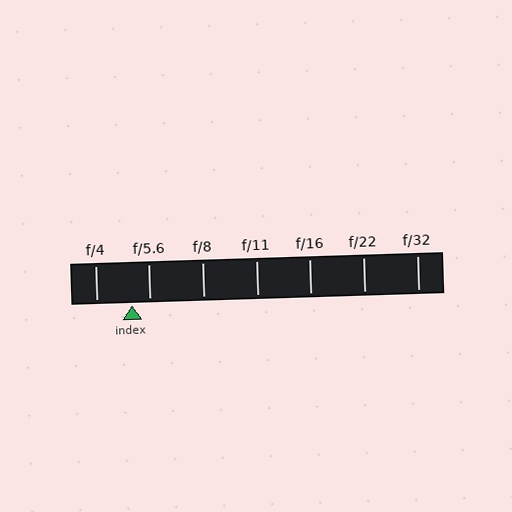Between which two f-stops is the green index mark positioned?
The index mark is between f/4 and f/5.6.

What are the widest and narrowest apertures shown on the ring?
The widest aperture shown is f/4 and the narrowest is f/32.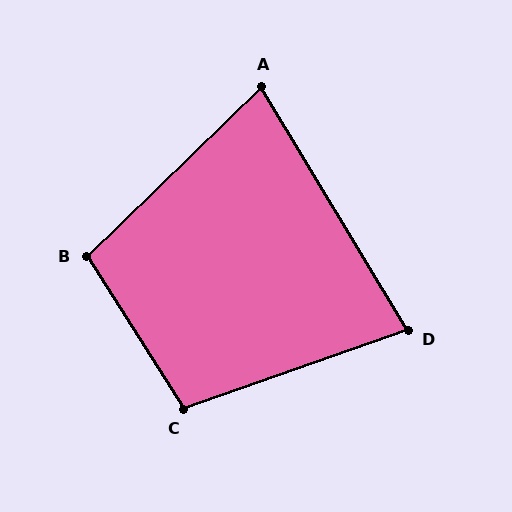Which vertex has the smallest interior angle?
A, at approximately 77 degrees.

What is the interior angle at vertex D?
Approximately 78 degrees (acute).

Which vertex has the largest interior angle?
C, at approximately 103 degrees.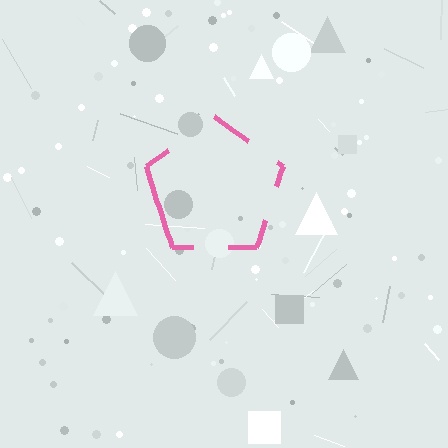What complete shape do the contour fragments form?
The contour fragments form a pentagon.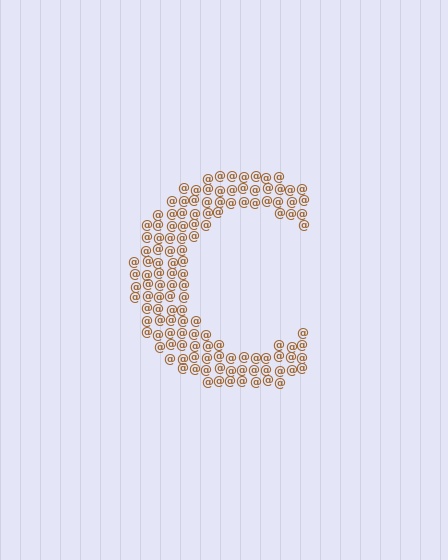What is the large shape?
The large shape is the letter C.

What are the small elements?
The small elements are at signs.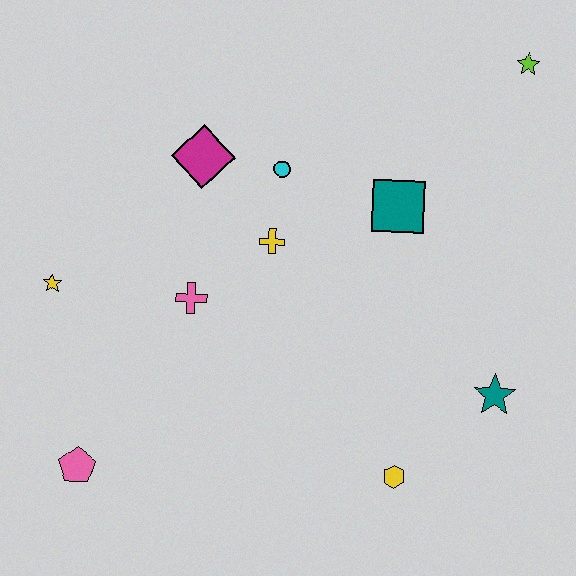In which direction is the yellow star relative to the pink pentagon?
The yellow star is above the pink pentagon.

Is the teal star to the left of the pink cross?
No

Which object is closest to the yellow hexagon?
The teal star is closest to the yellow hexagon.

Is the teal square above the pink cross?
Yes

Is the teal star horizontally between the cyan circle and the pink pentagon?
No